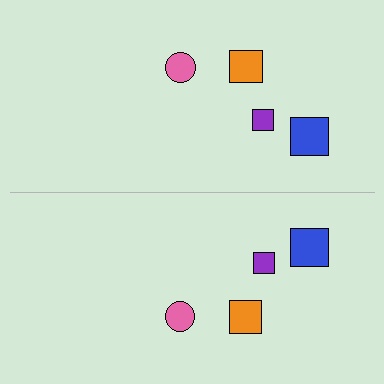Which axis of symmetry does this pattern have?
The pattern has a horizontal axis of symmetry running through the center of the image.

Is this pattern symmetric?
Yes, this pattern has bilateral (reflection) symmetry.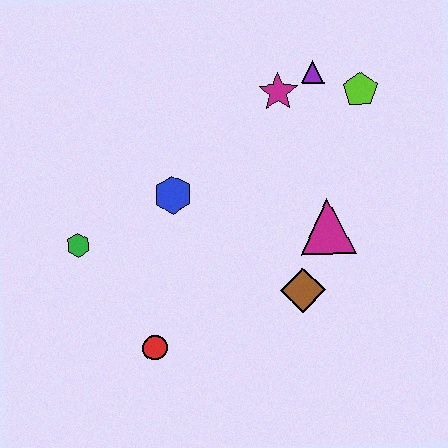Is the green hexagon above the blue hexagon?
No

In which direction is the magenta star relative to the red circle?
The magenta star is above the red circle.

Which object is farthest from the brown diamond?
The green hexagon is farthest from the brown diamond.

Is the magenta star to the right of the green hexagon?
Yes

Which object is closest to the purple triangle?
The magenta star is closest to the purple triangle.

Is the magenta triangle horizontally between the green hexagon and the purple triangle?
No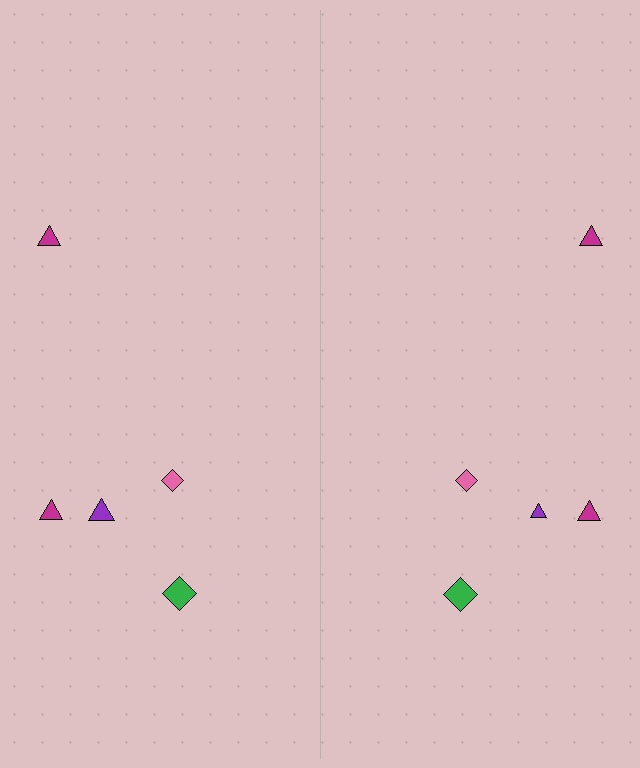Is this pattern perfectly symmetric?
No, the pattern is not perfectly symmetric. The purple triangle on the right side has a different size than its mirror counterpart.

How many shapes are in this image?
There are 10 shapes in this image.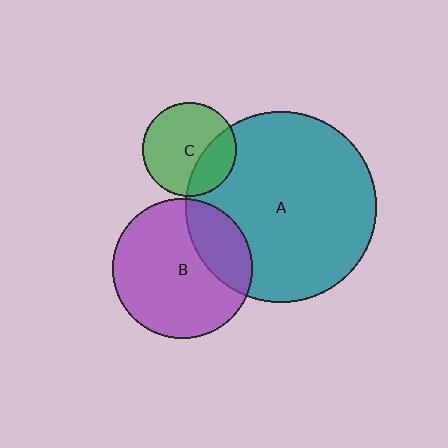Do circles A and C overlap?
Yes.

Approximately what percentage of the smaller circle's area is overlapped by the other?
Approximately 30%.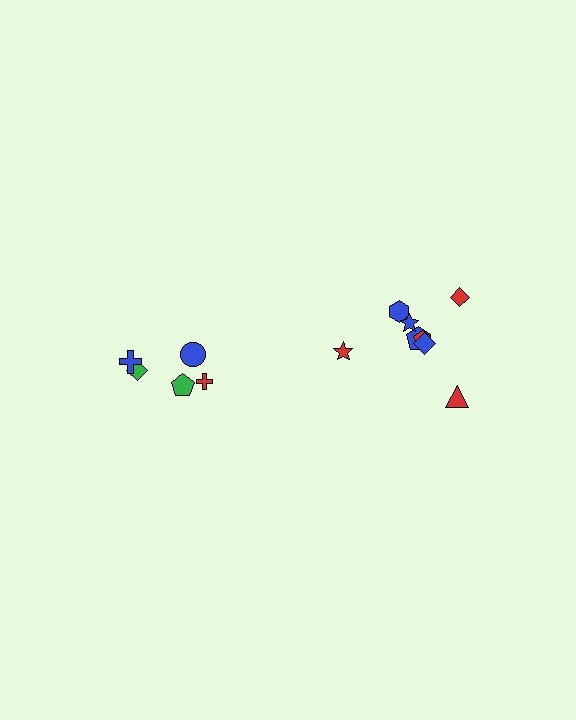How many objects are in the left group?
There are 5 objects.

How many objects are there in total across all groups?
There are 13 objects.